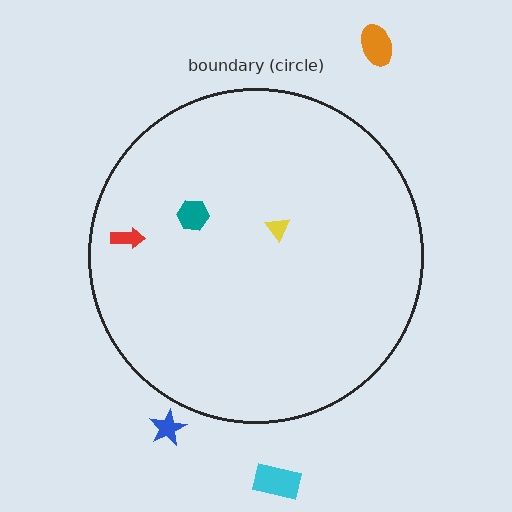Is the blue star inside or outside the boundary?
Outside.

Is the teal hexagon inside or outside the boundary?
Inside.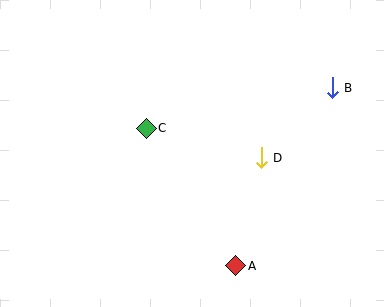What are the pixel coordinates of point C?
Point C is at (146, 128).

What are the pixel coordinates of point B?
Point B is at (332, 88).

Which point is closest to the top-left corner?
Point C is closest to the top-left corner.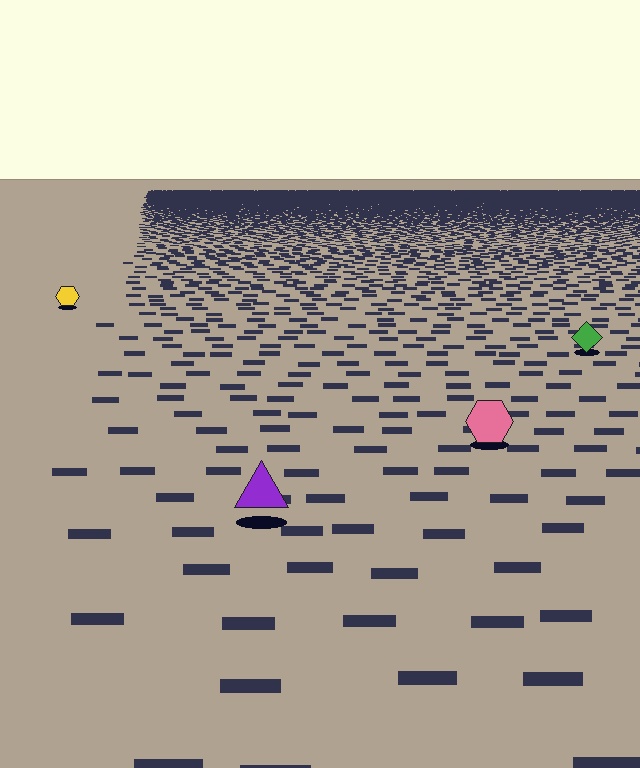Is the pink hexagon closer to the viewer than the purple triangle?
No. The purple triangle is closer — you can tell from the texture gradient: the ground texture is coarser near it.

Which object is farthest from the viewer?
The yellow hexagon is farthest from the viewer. It appears smaller and the ground texture around it is denser.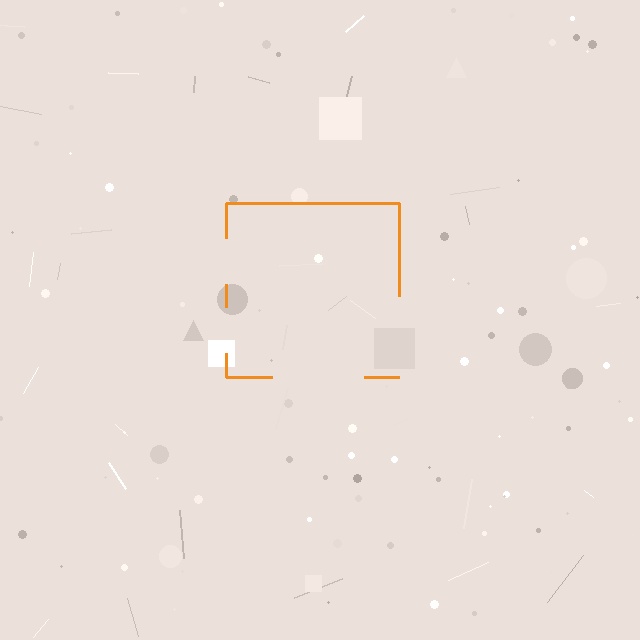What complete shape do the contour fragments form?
The contour fragments form a square.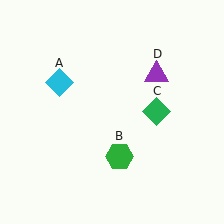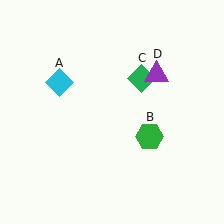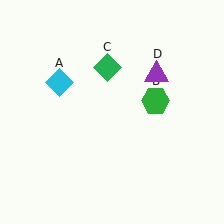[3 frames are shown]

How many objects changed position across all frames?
2 objects changed position: green hexagon (object B), green diamond (object C).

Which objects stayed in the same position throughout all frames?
Cyan diamond (object A) and purple triangle (object D) remained stationary.